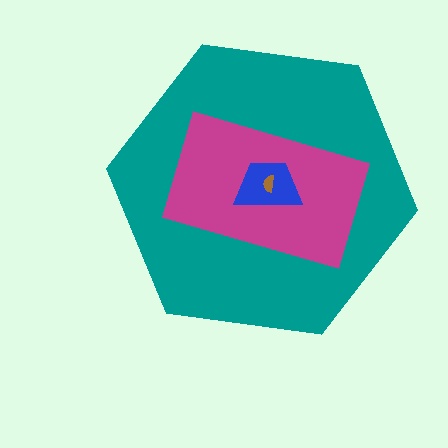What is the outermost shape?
The teal hexagon.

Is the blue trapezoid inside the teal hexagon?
Yes.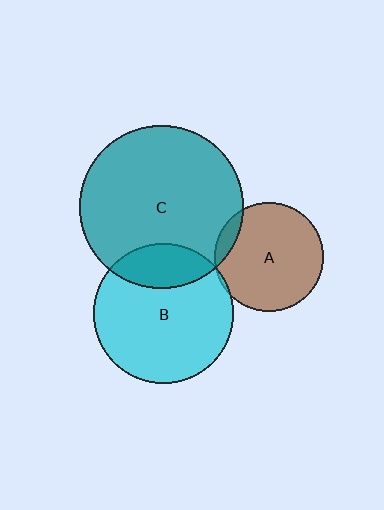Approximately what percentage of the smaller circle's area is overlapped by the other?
Approximately 20%.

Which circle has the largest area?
Circle C (teal).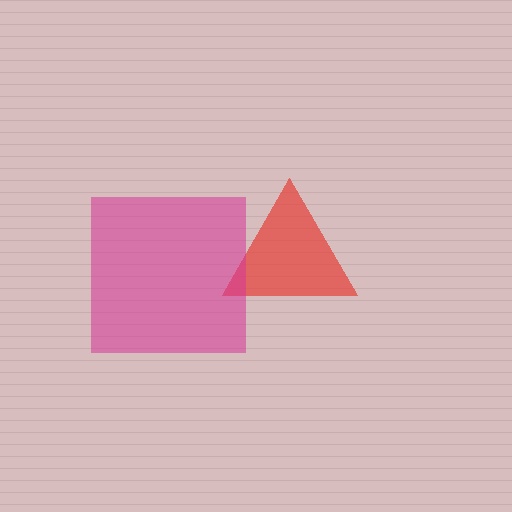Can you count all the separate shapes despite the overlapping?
Yes, there are 2 separate shapes.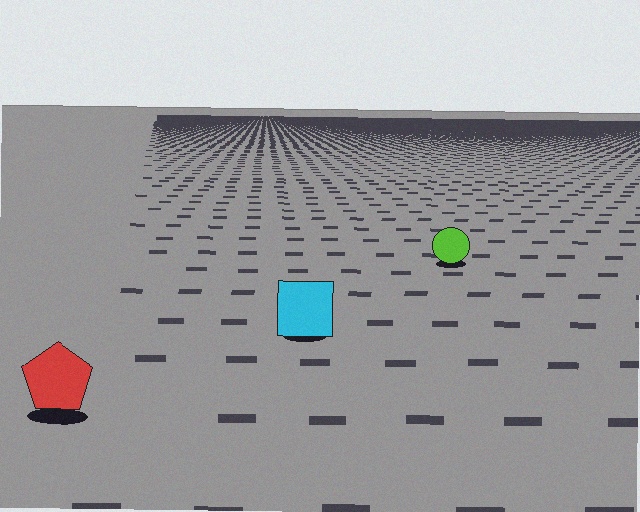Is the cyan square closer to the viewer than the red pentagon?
No. The red pentagon is closer — you can tell from the texture gradient: the ground texture is coarser near it.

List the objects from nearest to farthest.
From nearest to farthest: the red pentagon, the cyan square, the lime circle.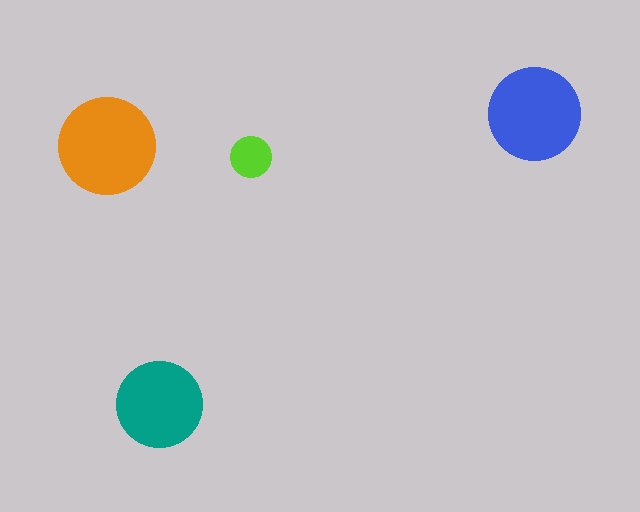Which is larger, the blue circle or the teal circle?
The blue one.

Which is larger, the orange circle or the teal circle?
The orange one.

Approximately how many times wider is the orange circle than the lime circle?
About 2.5 times wider.